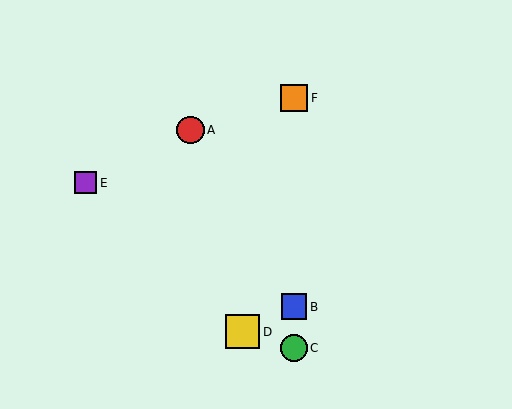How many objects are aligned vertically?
3 objects (B, C, F) are aligned vertically.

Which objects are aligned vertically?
Objects B, C, F are aligned vertically.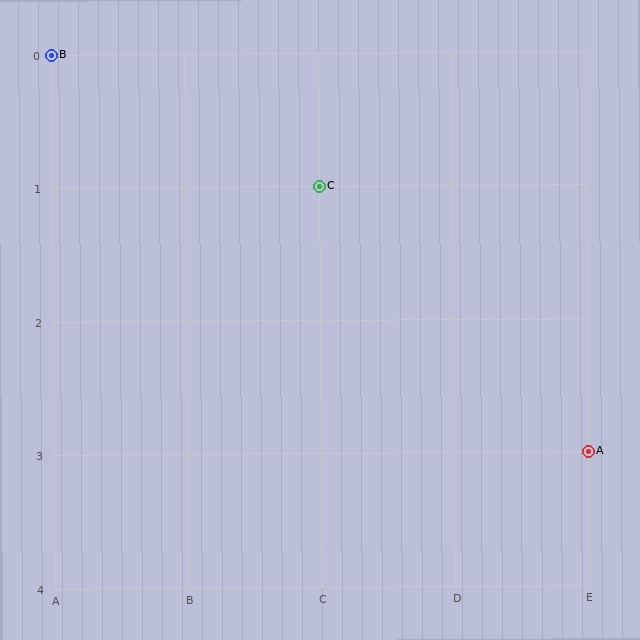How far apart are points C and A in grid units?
Points C and A are 2 columns and 2 rows apart (about 2.8 grid units diagonally).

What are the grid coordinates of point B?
Point B is at grid coordinates (A, 0).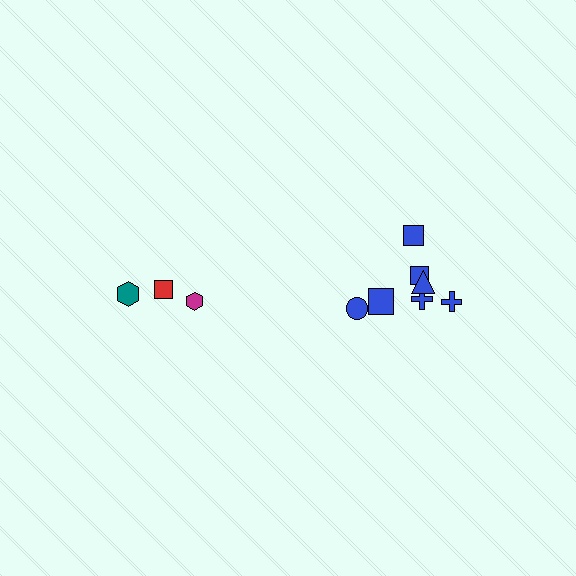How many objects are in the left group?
There are 3 objects.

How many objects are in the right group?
There are 7 objects.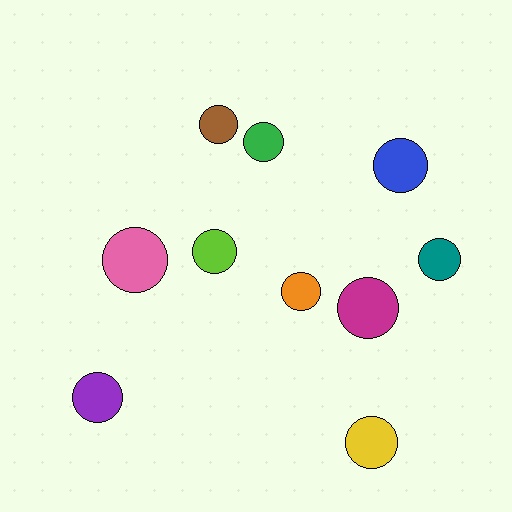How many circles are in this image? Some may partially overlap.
There are 10 circles.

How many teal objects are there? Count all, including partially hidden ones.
There is 1 teal object.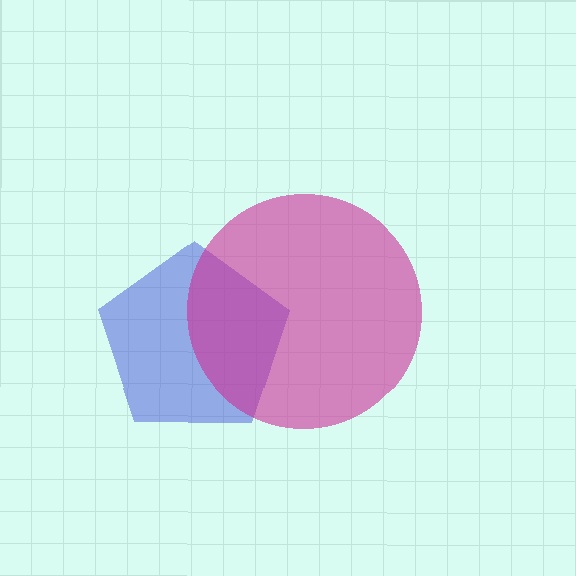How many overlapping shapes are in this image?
There are 2 overlapping shapes in the image.